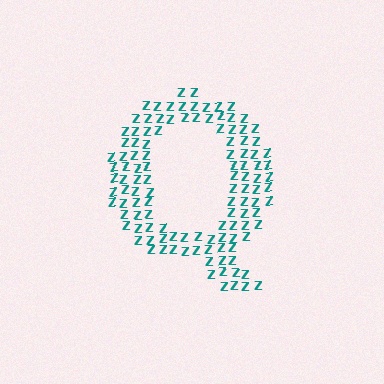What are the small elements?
The small elements are letter Z's.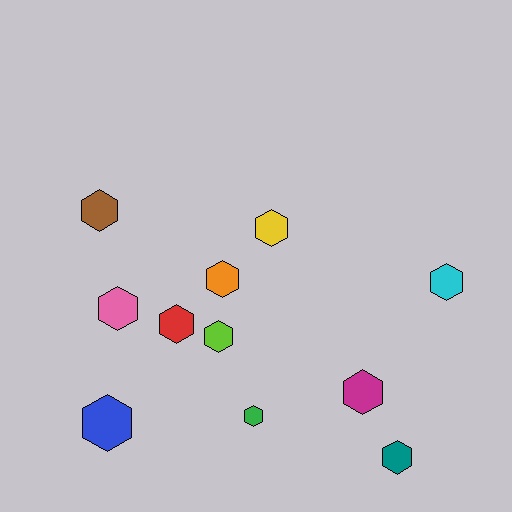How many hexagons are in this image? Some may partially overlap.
There are 11 hexagons.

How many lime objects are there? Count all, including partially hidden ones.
There is 1 lime object.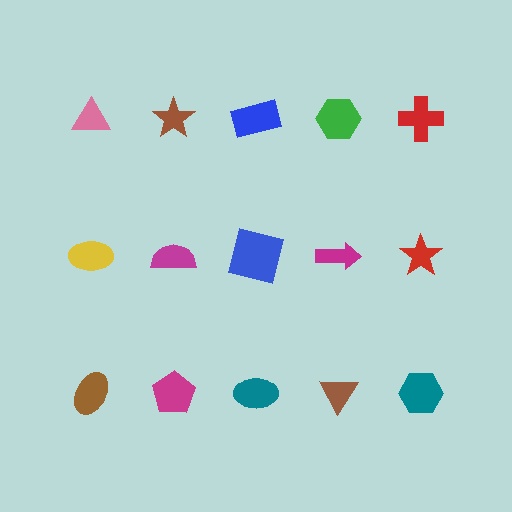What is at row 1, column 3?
A blue rectangle.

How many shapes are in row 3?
5 shapes.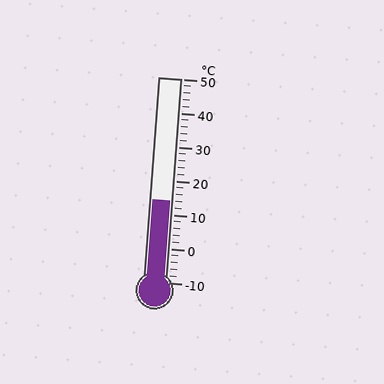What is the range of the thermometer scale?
The thermometer scale ranges from -10°C to 50°C.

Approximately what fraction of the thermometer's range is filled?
The thermometer is filled to approximately 40% of its range.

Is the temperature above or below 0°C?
The temperature is above 0°C.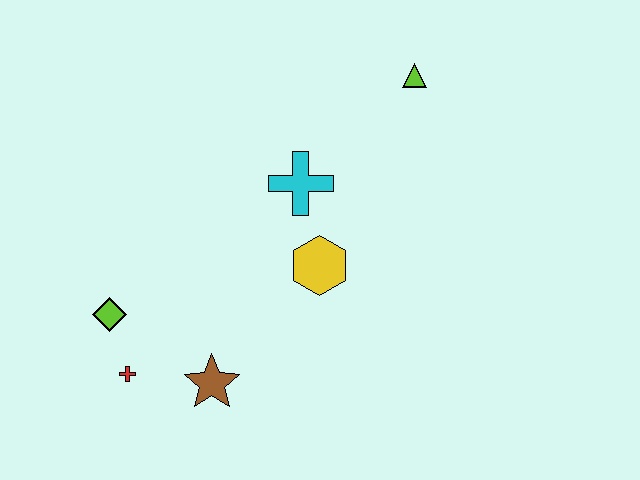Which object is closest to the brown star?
The red cross is closest to the brown star.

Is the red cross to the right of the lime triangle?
No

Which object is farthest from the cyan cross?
The red cross is farthest from the cyan cross.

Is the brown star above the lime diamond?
No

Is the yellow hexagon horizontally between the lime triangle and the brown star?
Yes